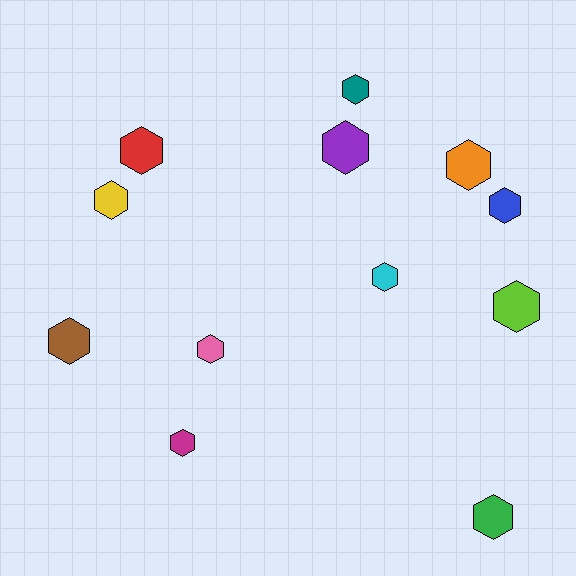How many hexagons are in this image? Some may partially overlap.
There are 12 hexagons.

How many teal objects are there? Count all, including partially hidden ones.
There is 1 teal object.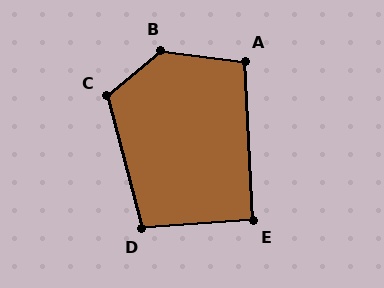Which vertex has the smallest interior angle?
E, at approximately 91 degrees.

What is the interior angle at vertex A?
Approximately 100 degrees (obtuse).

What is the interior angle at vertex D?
Approximately 101 degrees (obtuse).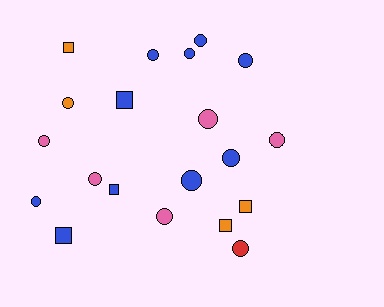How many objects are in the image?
There are 20 objects.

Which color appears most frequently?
Blue, with 10 objects.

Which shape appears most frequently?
Circle, with 14 objects.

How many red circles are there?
There is 1 red circle.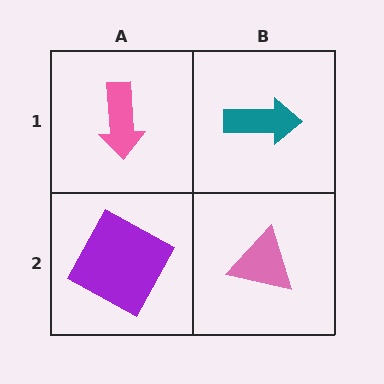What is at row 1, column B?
A teal arrow.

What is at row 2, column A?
A purple square.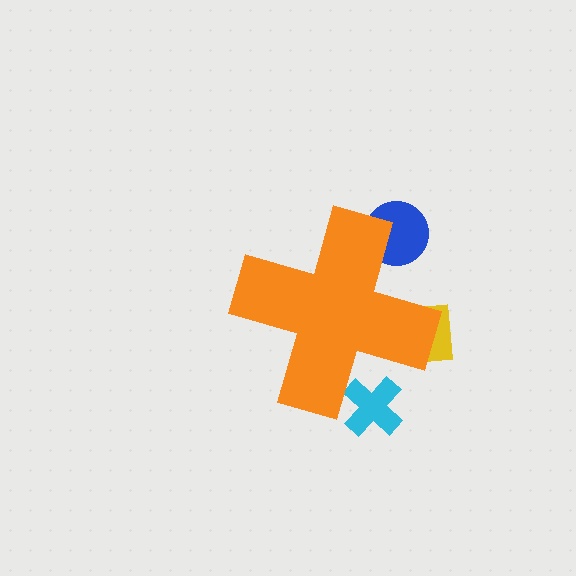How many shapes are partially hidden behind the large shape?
3 shapes are partially hidden.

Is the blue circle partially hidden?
Yes, the blue circle is partially hidden behind the orange cross.